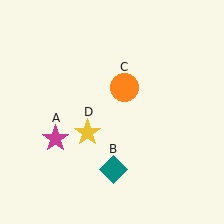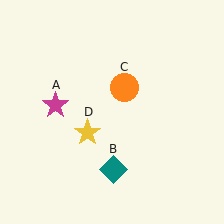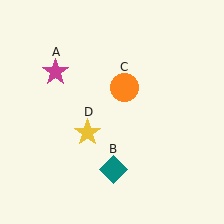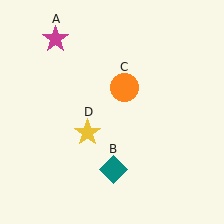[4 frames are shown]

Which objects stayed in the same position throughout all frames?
Teal diamond (object B) and orange circle (object C) and yellow star (object D) remained stationary.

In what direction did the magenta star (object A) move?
The magenta star (object A) moved up.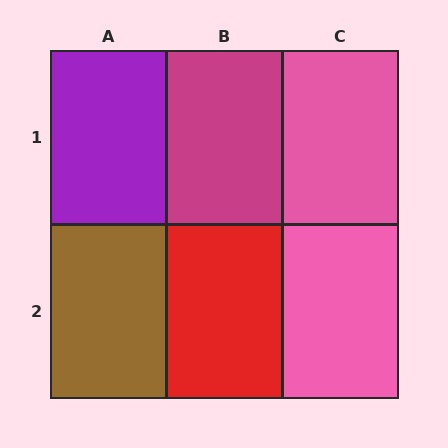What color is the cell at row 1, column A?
Purple.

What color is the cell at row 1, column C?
Pink.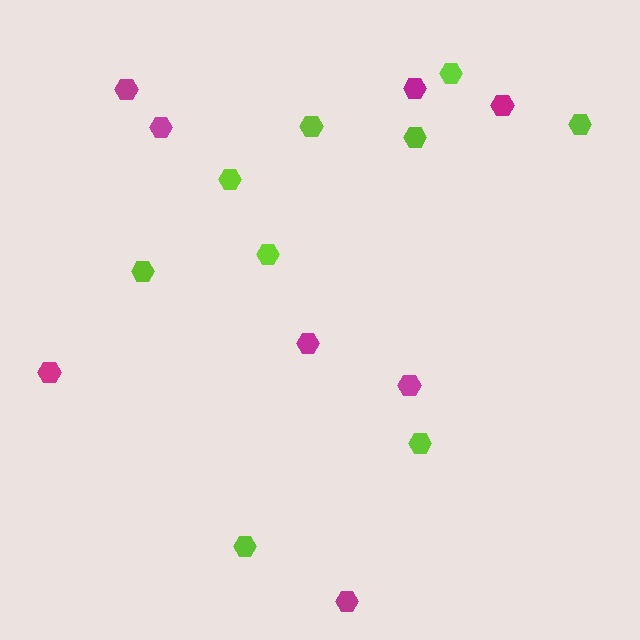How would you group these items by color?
There are 2 groups: one group of magenta hexagons (8) and one group of lime hexagons (9).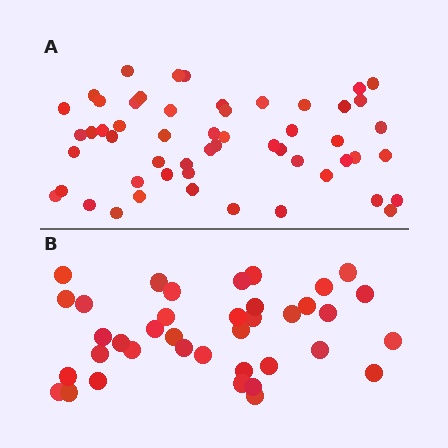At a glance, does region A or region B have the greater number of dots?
Region A (the top region) has more dots.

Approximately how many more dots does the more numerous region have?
Region A has approximately 15 more dots than region B.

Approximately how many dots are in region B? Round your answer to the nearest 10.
About 40 dots. (The exact count is 38, which rounds to 40.)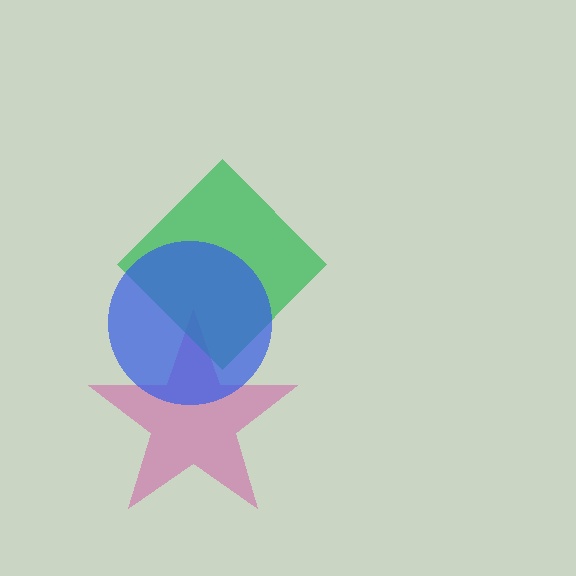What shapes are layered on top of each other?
The layered shapes are: a magenta star, a green diamond, a blue circle.